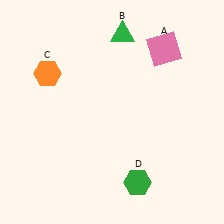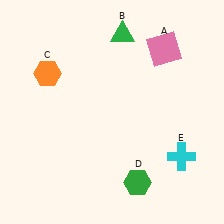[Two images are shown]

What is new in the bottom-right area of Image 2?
A cyan cross (E) was added in the bottom-right area of Image 2.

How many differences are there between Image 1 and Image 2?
There is 1 difference between the two images.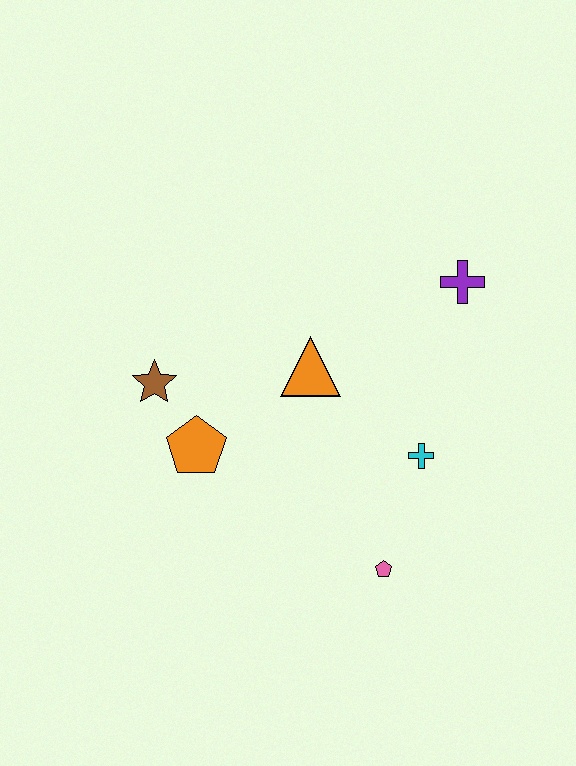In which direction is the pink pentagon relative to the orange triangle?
The pink pentagon is below the orange triangle.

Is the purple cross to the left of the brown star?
No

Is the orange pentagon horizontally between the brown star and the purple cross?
Yes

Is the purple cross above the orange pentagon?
Yes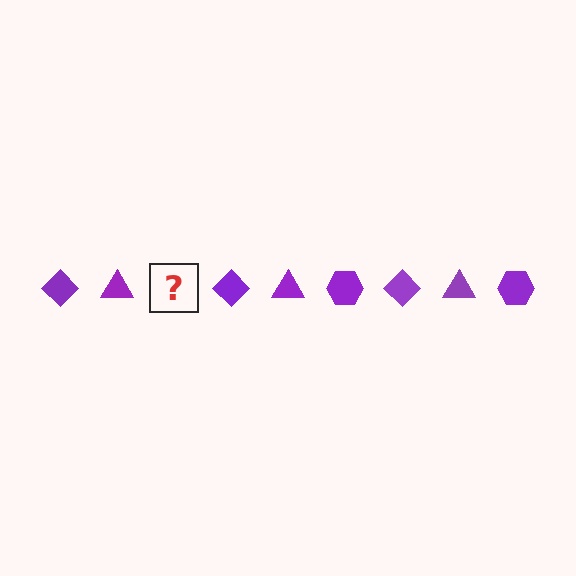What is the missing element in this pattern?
The missing element is a purple hexagon.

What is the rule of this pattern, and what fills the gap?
The rule is that the pattern cycles through diamond, triangle, hexagon shapes in purple. The gap should be filled with a purple hexagon.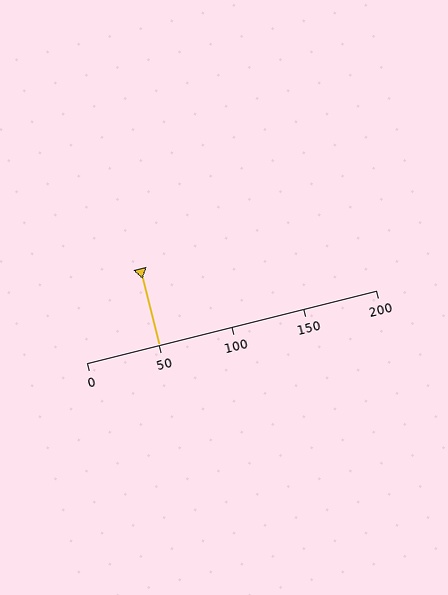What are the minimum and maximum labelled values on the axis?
The axis runs from 0 to 200.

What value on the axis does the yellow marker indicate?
The marker indicates approximately 50.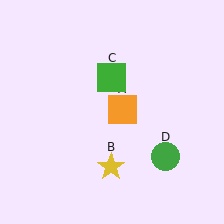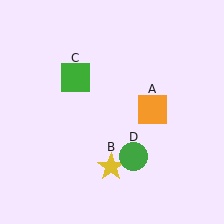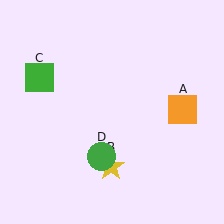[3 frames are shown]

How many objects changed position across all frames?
3 objects changed position: orange square (object A), green square (object C), green circle (object D).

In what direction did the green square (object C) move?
The green square (object C) moved left.